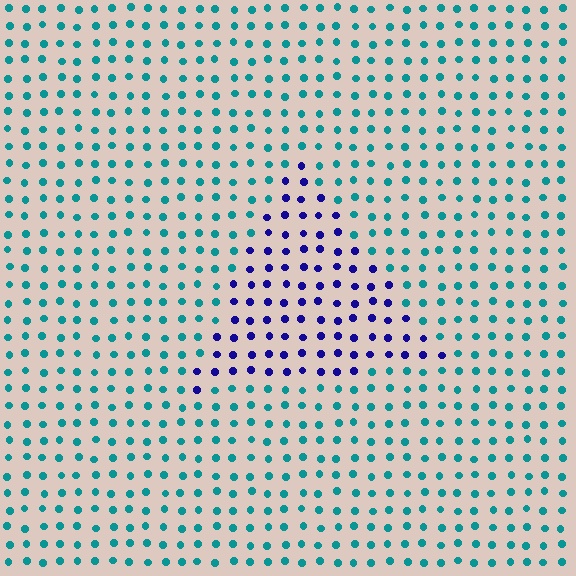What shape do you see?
I see a triangle.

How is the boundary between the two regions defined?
The boundary is defined purely by a slight shift in hue (about 65 degrees). Spacing, size, and orientation are identical on both sides.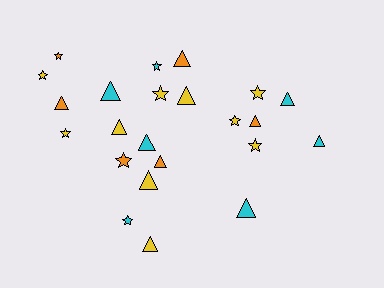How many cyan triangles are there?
There are 5 cyan triangles.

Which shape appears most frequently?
Triangle, with 13 objects.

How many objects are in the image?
There are 23 objects.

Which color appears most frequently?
Yellow, with 10 objects.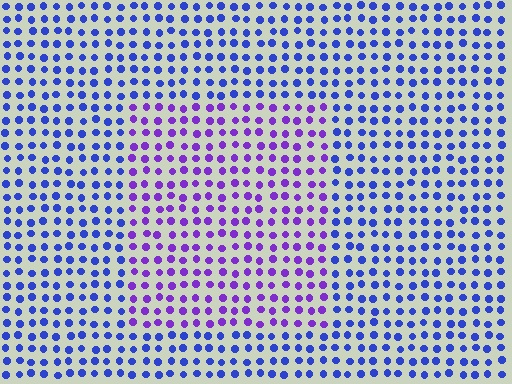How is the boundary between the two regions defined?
The boundary is defined purely by a slight shift in hue (about 39 degrees). Spacing, size, and orientation are identical on both sides.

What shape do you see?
I see a rectangle.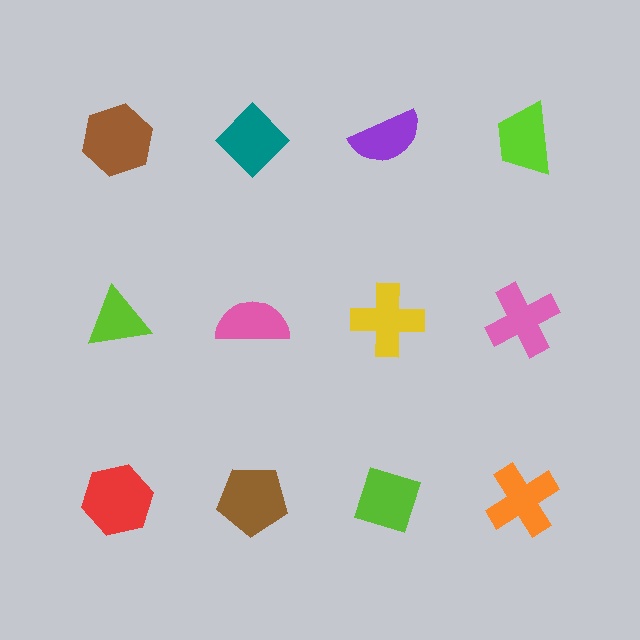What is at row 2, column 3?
A yellow cross.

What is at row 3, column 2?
A brown pentagon.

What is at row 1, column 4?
A lime trapezoid.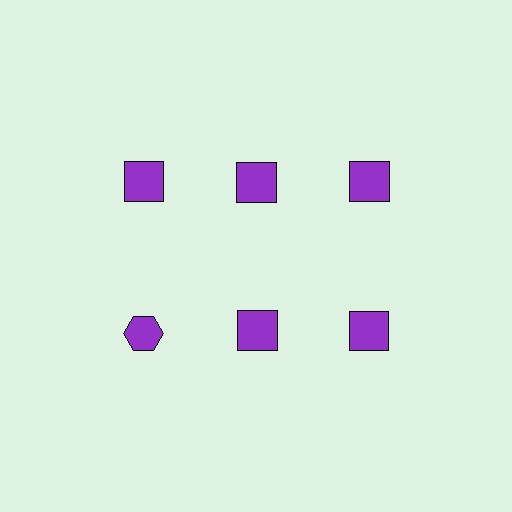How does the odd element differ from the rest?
It has a different shape: hexagon instead of square.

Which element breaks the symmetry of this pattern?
The purple hexagon in the second row, leftmost column breaks the symmetry. All other shapes are purple squares.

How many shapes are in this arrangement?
There are 6 shapes arranged in a grid pattern.